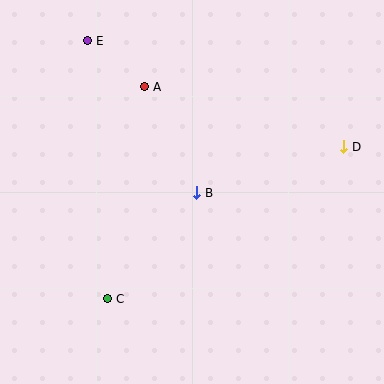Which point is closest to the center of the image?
Point B at (197, 193) is closest to the center.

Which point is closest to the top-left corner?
Point E is closest to the top-left corner.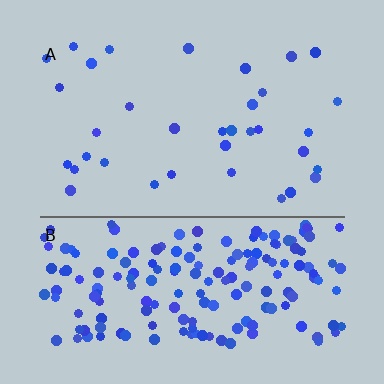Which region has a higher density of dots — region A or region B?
B (the bottom).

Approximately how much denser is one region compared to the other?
Approximately 5.3× — region B over region A.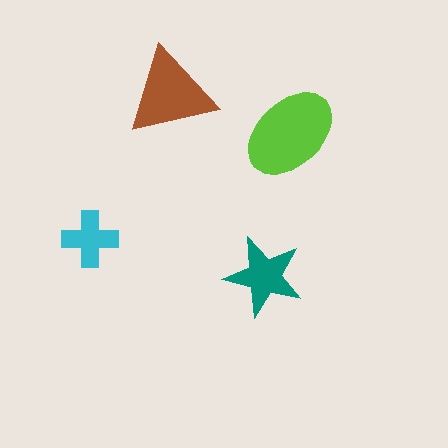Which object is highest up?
The brown triangle is topmost.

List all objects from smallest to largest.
The cyan cross, the teal star, the brown triangle, the lime ellipse.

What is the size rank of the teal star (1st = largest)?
3rd.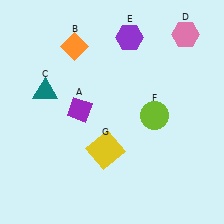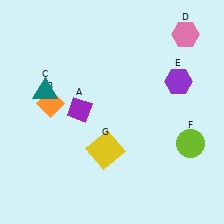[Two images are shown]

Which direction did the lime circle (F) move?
The lime circle (F) moved right.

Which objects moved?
The objects that moved are: the orange diamond (B), the purple hexagon (E), the lime circle (F).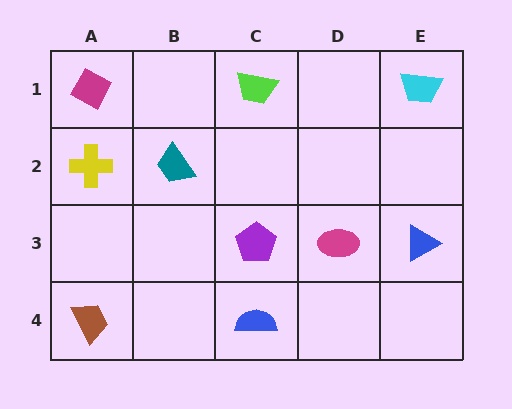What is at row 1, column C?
A lime trapezoid.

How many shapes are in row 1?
3 shapes.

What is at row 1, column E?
A cyan trapezoid.